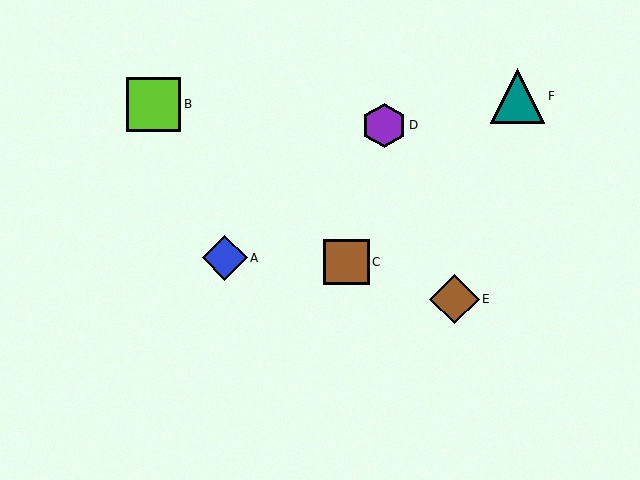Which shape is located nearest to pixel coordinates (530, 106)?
The teal triangle (labeled F) at (518, 96) is nearest to that location.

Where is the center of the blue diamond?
The center of the blue diamond is at (225, 258).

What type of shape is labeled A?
Shape A is a blue diamond.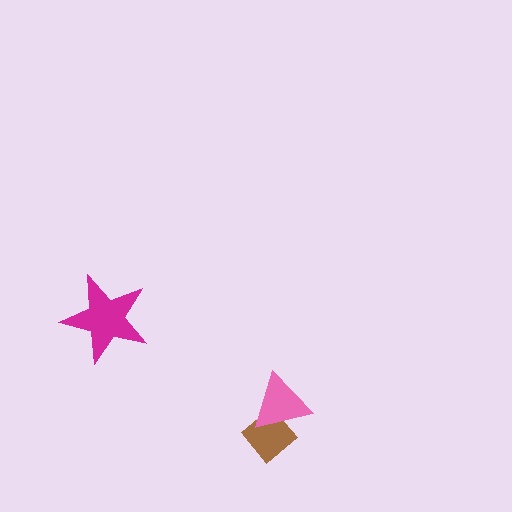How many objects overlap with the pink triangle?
1 object overlaps with the pink triangle.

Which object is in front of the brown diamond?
The pink triangle is in front of the brown diamond.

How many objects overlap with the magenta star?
0 objects overlap with the magenta star.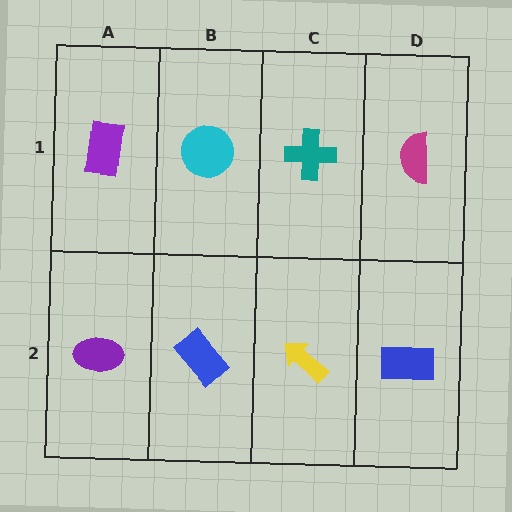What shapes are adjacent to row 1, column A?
A purple ellipse (row 2, column A), a cyan circle (row 1, column B).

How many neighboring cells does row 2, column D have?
2.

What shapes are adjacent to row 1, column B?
A blue rectangle (row 2, column B), a purple rectangle (row 1, column A), a teal cross (row 1, column C).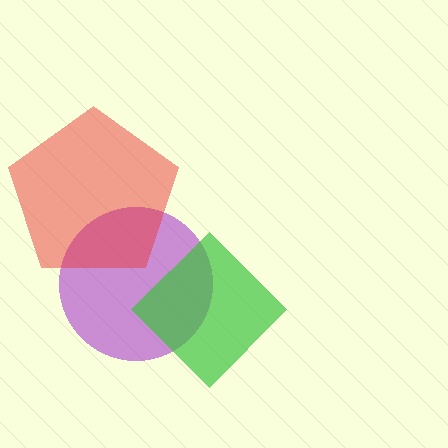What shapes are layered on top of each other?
The layered shapes are: a purple circle, a red pentagon, a green diamond.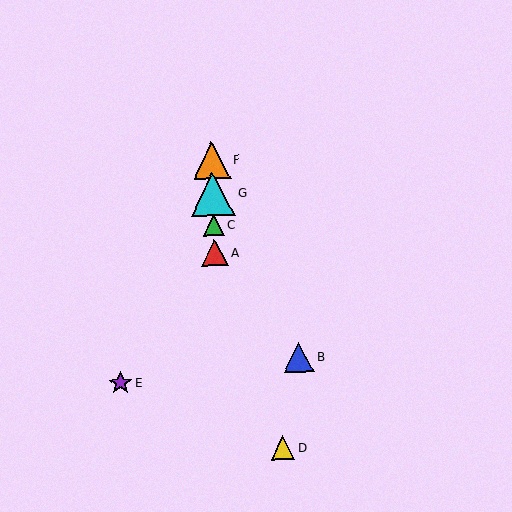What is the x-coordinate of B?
Object B is at x≈298.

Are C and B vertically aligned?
No, C is at x≈214 and B is at x≈298.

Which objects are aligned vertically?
Objects A, C, F, G are aligned vertically.